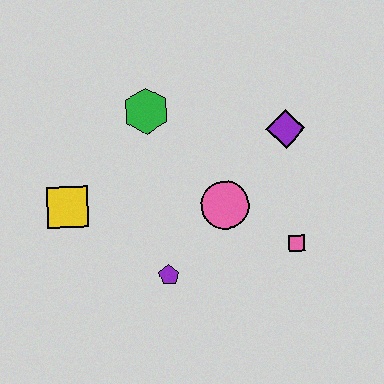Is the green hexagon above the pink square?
Yes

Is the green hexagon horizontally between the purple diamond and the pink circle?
No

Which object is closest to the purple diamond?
The pink circle is closest to the purple diamond.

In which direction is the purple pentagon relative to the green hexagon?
The purple pentagon is below the green hexagon.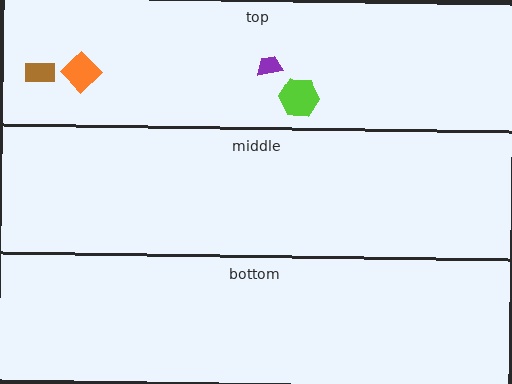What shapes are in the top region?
The purple trapezoid, the brown rectangle, the lime hexagon, the orange diamond.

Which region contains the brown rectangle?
The top region.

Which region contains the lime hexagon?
The top region.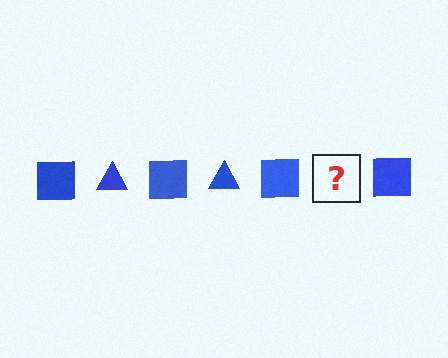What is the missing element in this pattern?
The missing element is a blue triangle.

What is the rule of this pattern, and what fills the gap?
The rule is that the pattern cycles through square, triangle shapes in blue. The gap should be filled with a blue triangle.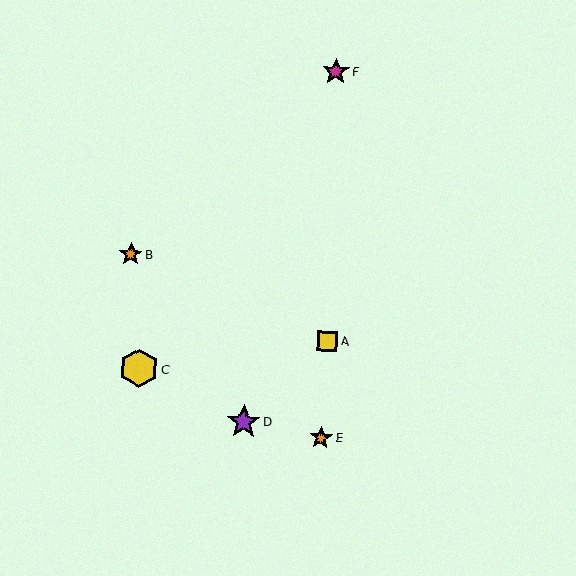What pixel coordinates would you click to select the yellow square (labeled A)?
Click at (327, 341) to select the yellow square A.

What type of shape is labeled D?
Shape D is a purple star.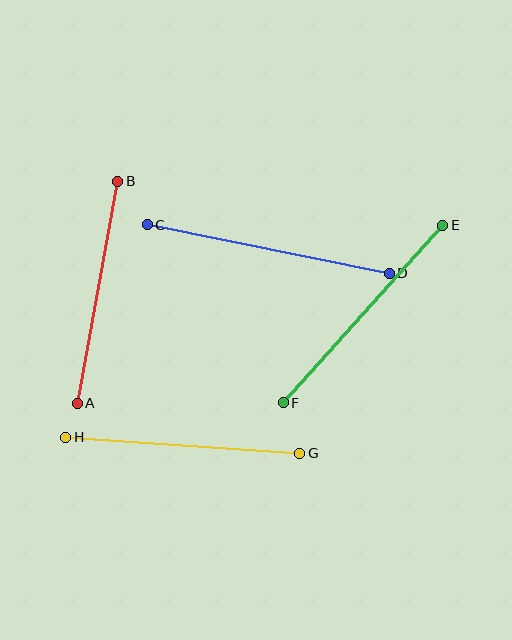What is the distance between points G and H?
The distance is approximately 234 pixels.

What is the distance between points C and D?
The distance is approximately 247 pixels.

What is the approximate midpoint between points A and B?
The midpoint is at approximately (98, 292) pixels.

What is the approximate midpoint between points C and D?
The midpoint is at approximately (268, 249) pixels.